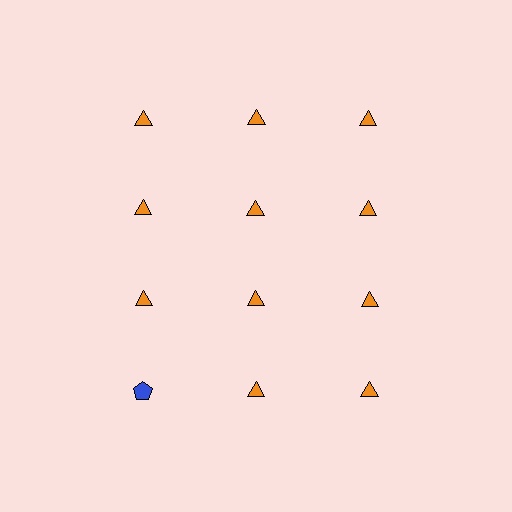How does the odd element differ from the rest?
It differs in both color (blue instead of orange) and shape (pentagon instead of triangle).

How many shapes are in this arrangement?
There are 12 shapes arranged in a grid pattern.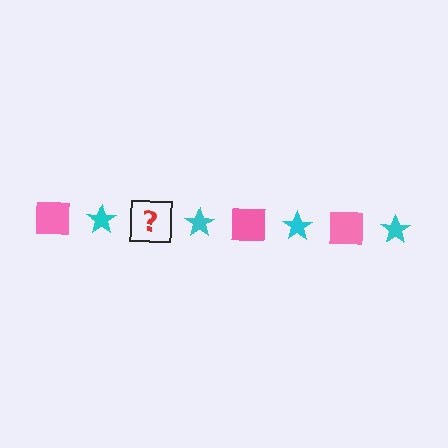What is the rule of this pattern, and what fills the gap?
The rule is that the pattern alternates between pink square and cyan star. The gap should be filled with a pink square.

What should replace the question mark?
The question mark should be replaced with a pink square.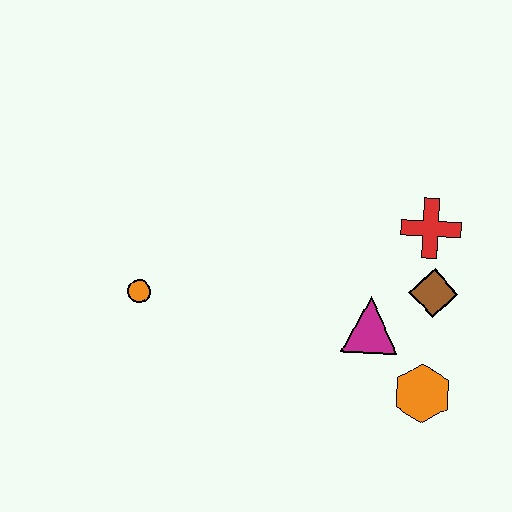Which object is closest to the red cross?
The brown diamond is closest to the red cross.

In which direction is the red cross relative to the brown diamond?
The red cross is above the brown diamond.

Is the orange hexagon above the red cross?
No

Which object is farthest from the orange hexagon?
The orange circle is farthest from the orange hexagon.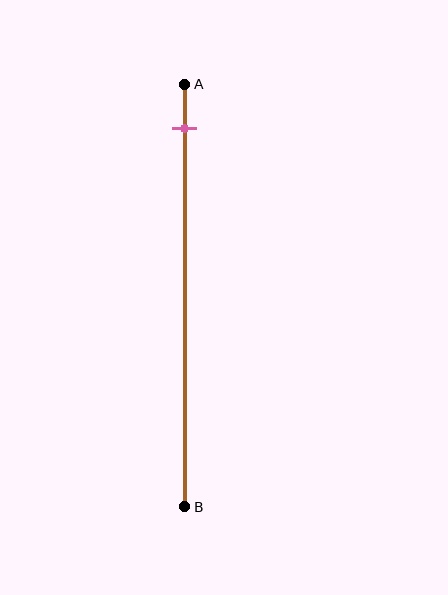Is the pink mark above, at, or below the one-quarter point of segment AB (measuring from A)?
The pink mark is above the one-quarter point of segment AB.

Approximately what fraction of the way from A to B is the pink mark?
The pink mark is approximately 10% of the way from A to B.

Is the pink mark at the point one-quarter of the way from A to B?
No, the mark is at about 10% from A, not at the 25% one-quarter point.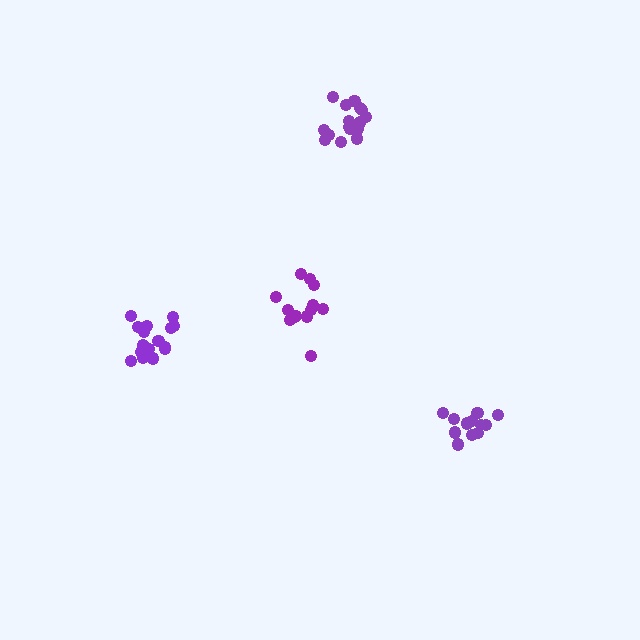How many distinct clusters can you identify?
There are 4 distinct clusters.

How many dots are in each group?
Group 1: 17 dots, Group 2: 13 dots, Group 3: 13 dots, Group 4: 18 dots (61 total).